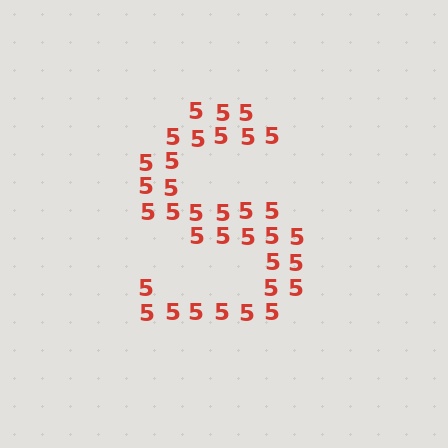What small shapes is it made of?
It is made of small digit 5's.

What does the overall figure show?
The overall figure shows the letter S.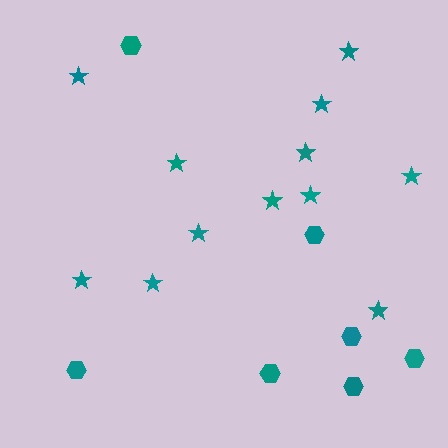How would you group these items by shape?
There are 2 groups: one group of stars (12) and one group of hexagons (7).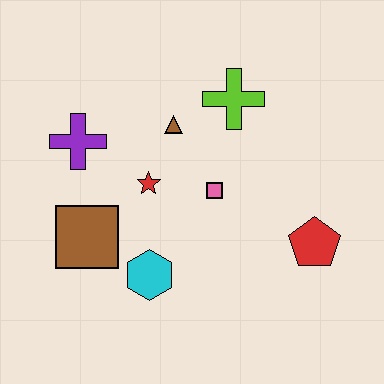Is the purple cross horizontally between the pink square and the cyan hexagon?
No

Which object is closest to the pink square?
The red star is closest to the pink square.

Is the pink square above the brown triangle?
No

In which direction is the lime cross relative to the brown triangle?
The lime cross is to the right of the brown triangle.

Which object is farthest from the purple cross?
The red pentagon is farthest from the purple cross.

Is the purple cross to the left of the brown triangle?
Yes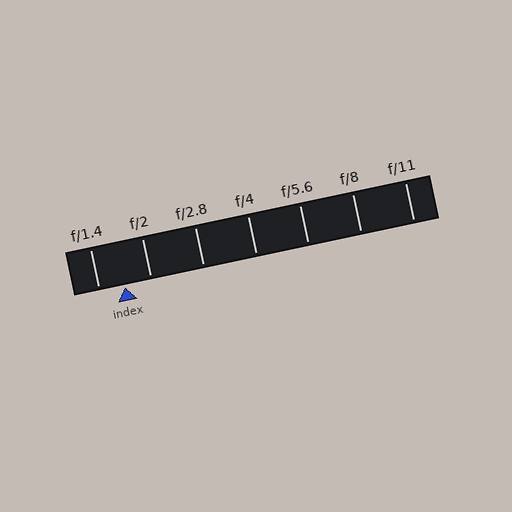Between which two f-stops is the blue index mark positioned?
The index mark is between f/1.4 and f/2.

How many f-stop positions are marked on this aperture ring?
There are 7 f-stop positions marked.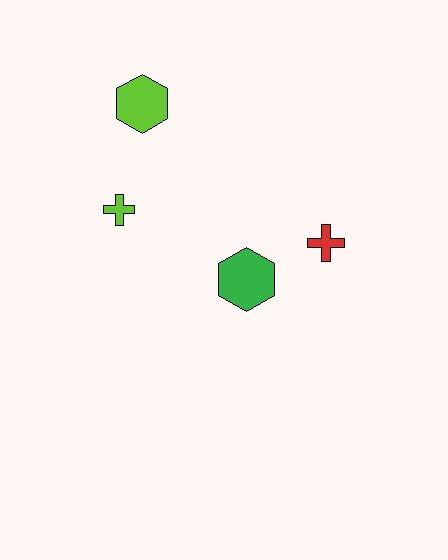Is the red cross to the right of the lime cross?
Yes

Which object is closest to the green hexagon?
The red cross is closest to the green hexagon.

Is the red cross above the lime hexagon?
No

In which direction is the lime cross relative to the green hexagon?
The lime cross is to the left of the green hexagon.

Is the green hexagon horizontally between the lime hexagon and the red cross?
Yes